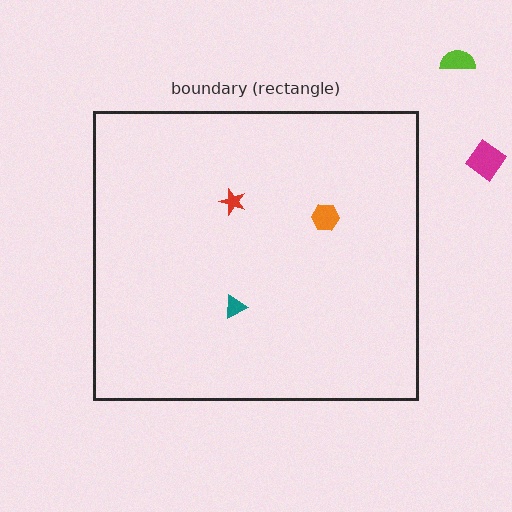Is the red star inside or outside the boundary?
Inside.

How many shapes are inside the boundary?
3 inside, 2 outside.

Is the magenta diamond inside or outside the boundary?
Outside.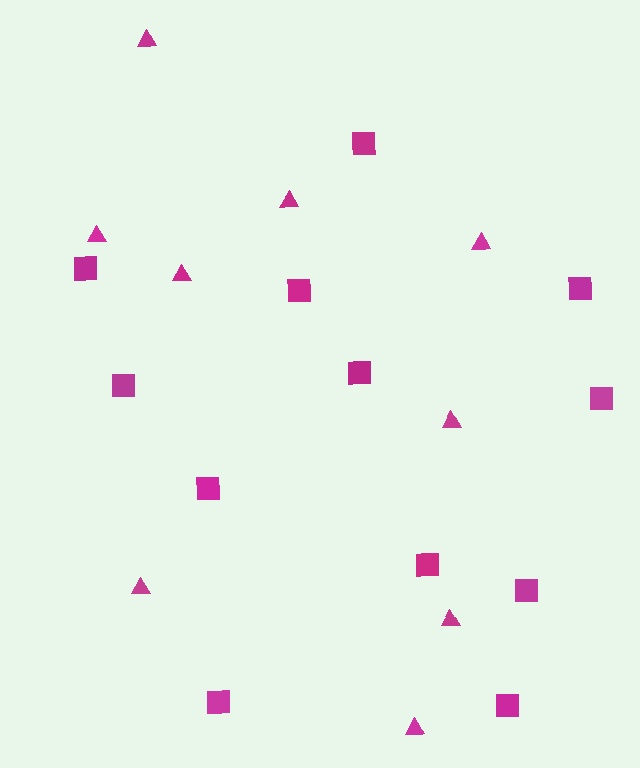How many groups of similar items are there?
There are 2 groups: one group of squares (12) and one group of triangles (9).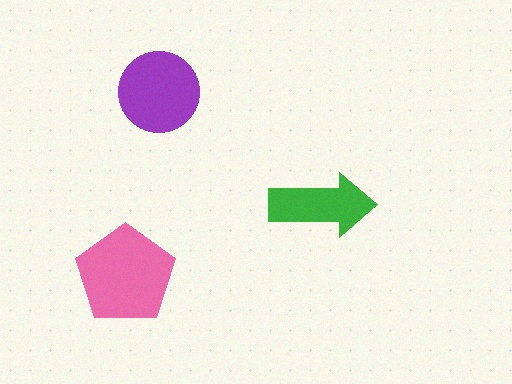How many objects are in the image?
There are 3 objects in the image.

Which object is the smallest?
The green arrow.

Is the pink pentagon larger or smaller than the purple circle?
Larger.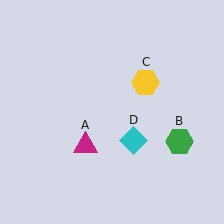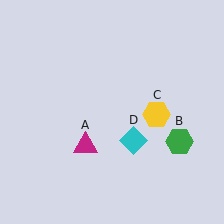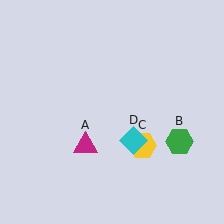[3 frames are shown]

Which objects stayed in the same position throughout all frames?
Magenta triangle (object A) and green hexagon (object B) and cyan diamond (object D) remained stationary.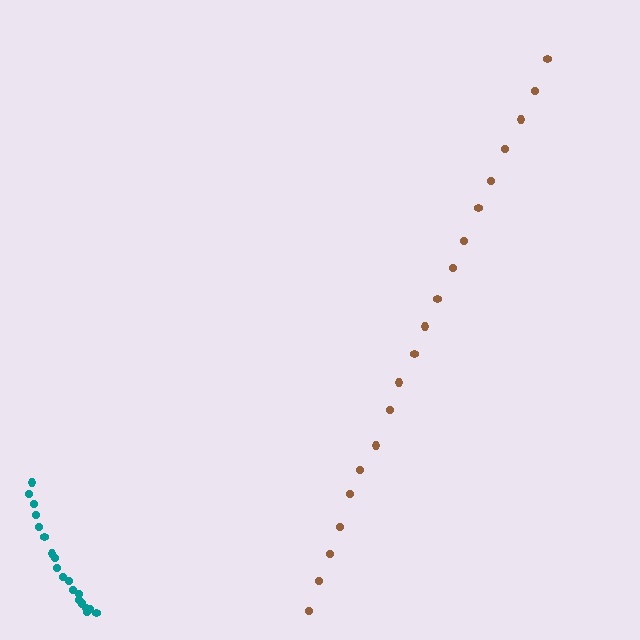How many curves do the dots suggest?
There are 2 distinct paths.